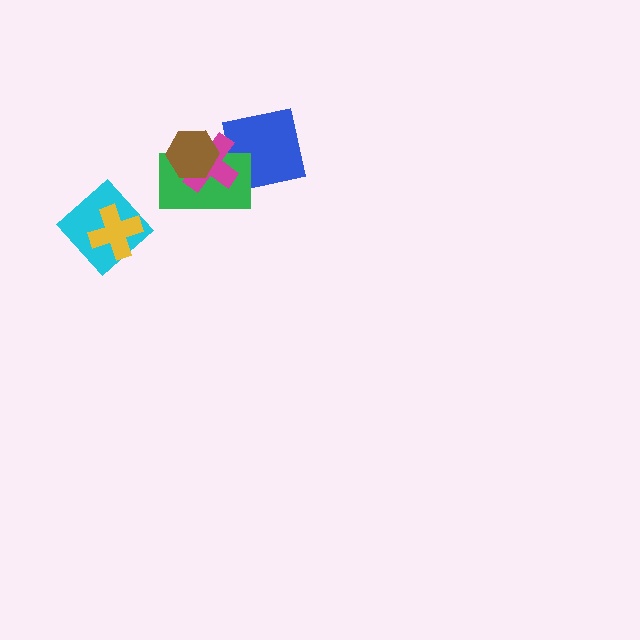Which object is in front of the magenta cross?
The brown hexagon is in front of the magenta cross.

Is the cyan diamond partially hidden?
Yes, it is partially covered by another shape.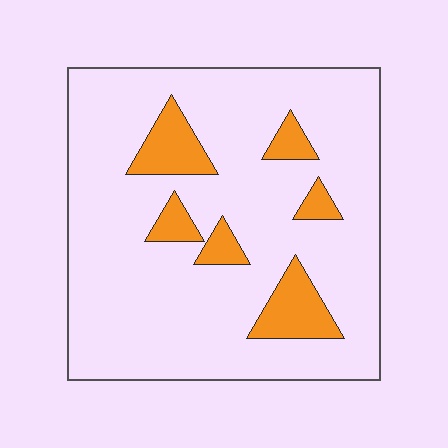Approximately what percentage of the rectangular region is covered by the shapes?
Approximately 15%.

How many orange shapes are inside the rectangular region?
6.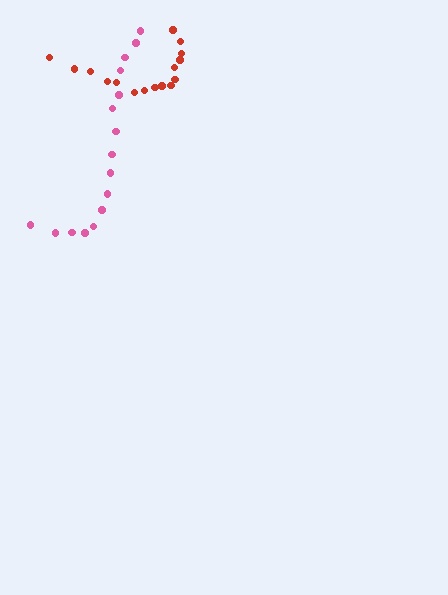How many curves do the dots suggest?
There are 2 distinct paths.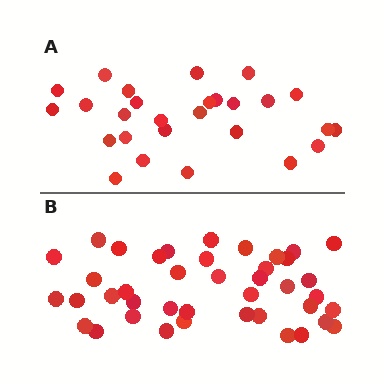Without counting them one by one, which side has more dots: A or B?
Region B (the bottom region) has more dots.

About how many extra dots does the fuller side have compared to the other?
Region B has approximately 15 more dots than region A.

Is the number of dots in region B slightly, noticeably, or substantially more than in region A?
Region B has substantially more. The ratio is roughly 1.5 to 1.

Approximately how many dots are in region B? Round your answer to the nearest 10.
About 40 dots. (The exact count is 41, which rounds to 40.)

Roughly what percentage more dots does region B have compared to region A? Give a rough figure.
About 50% more.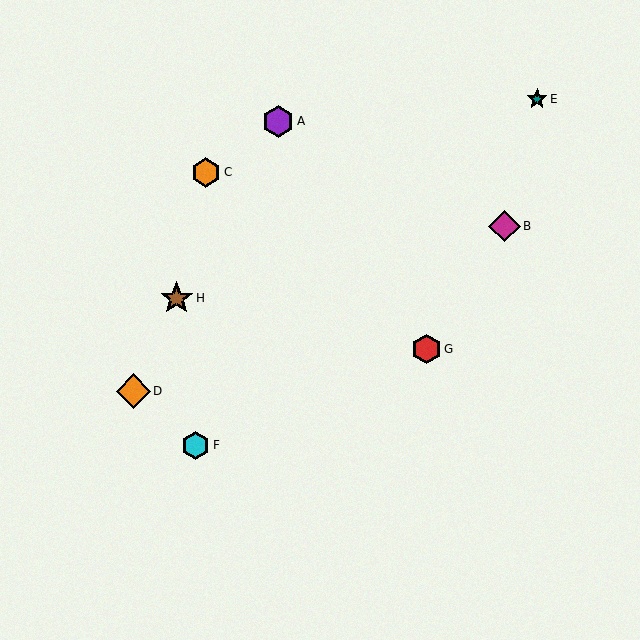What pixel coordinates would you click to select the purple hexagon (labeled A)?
Click at (278, 121) to select the purple hexagon A.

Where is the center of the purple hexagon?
The center of the purple hexagon is at (278, 121).